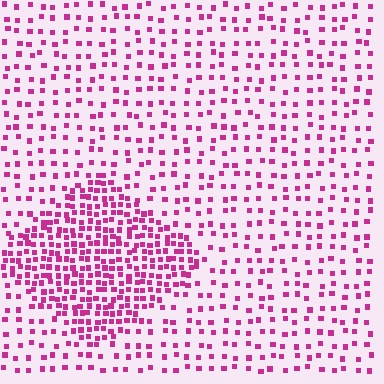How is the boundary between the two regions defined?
The boundary is defined by a change in element density (approximately 2.4x ratio). All elements are the same color, size, and shape.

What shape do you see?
I see a diamond.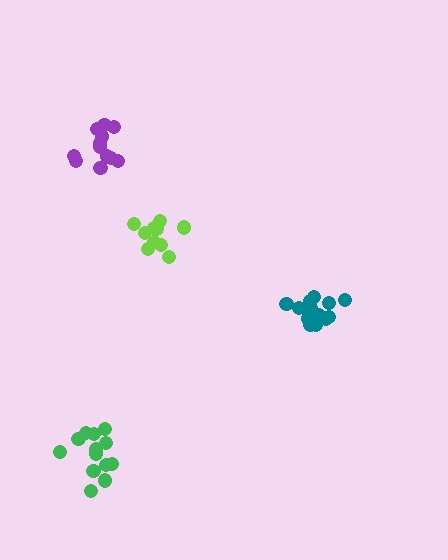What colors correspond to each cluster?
The clusters are colored: teal, purple, lime, green.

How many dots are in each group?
Group 1: 15 dots, Group 2: 12 dots, Group 3: 10 dots, Group 4: 13 dots (50 total).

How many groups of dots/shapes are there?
There are 4 groups.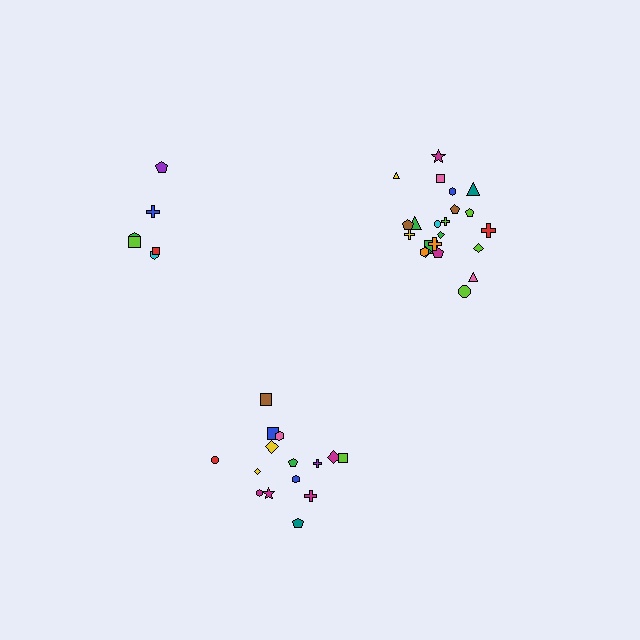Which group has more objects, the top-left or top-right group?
The top-right group.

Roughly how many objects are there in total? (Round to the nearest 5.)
Roughly 45 objects in total.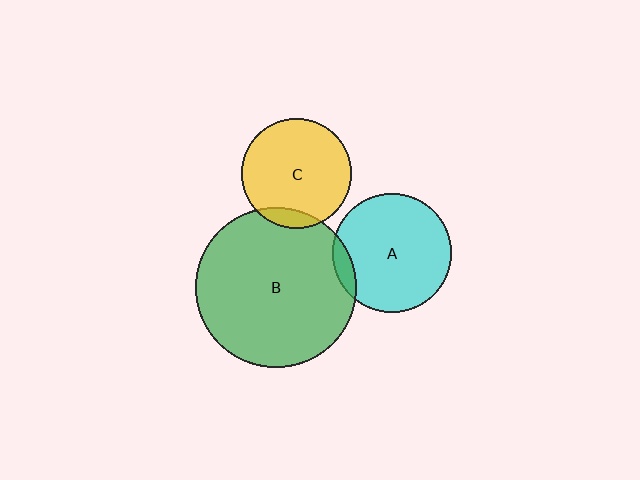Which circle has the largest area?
Circle B (green).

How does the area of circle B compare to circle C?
Approximately 2.1 times.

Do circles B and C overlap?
Yes.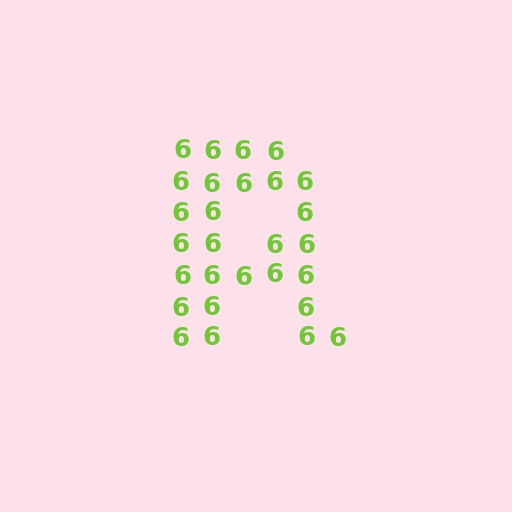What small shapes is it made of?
It is made of small digit 6's.